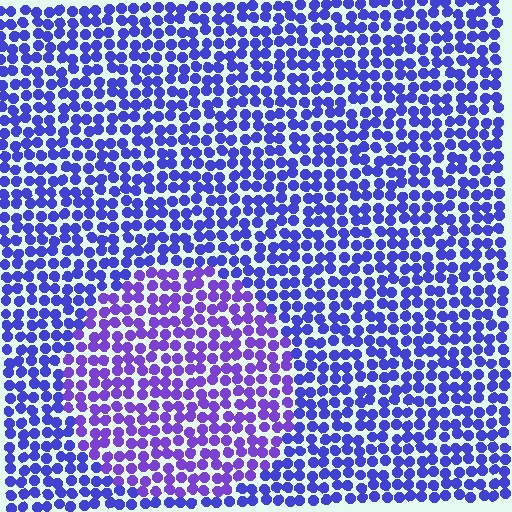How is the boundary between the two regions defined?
The boundary is defined purely by a slight shift in hue (about 26 degrees). Spacing, size, and orientation are identical on both sides.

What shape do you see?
I see a circle.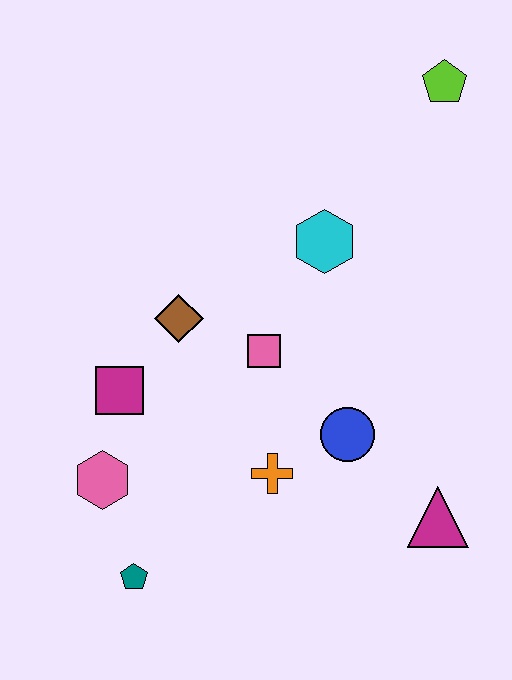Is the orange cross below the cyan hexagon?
Yes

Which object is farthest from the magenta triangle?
The lime pentagon is farthest from the magenta triangle.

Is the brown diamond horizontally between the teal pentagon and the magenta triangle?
Yes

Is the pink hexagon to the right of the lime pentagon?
No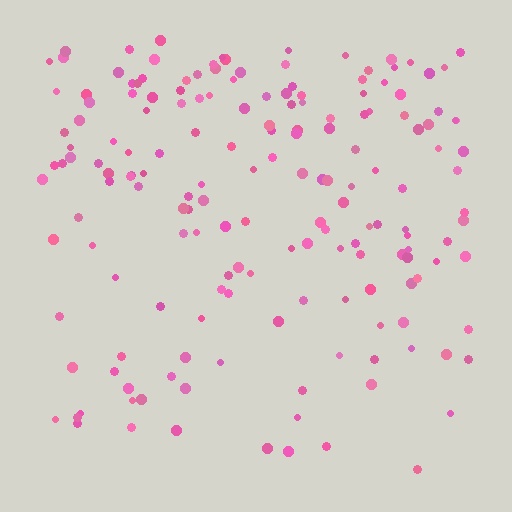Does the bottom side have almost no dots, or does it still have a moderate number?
Still a moderate number, just noticeably fewer than the top.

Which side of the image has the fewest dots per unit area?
The bottom.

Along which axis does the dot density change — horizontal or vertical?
Vertical.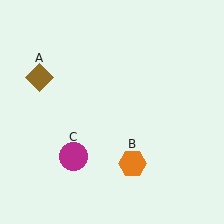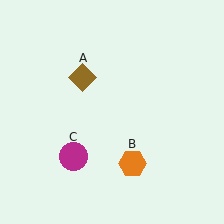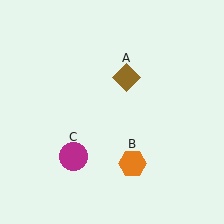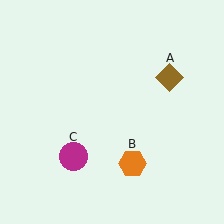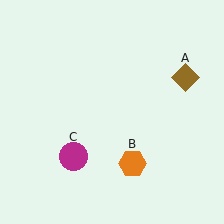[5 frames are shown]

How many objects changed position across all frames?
1 object changed position: brown diamond (object A).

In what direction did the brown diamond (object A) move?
The brown diamond (object A) moved right.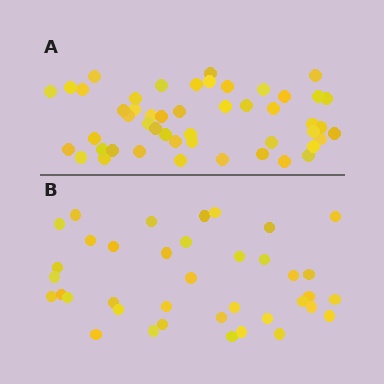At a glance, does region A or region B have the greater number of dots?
Region A (the top region) has more dots.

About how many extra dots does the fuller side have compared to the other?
Region A has roughly 12 or so more dots than region B.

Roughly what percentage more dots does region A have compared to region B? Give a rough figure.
About 30% more.